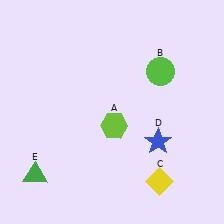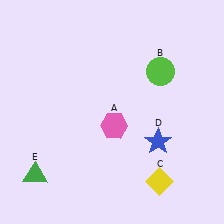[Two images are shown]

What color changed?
The hexagon (A) changed from lime in Image 1 to pink in Image 2.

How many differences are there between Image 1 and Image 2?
There is 1 difference between the two images.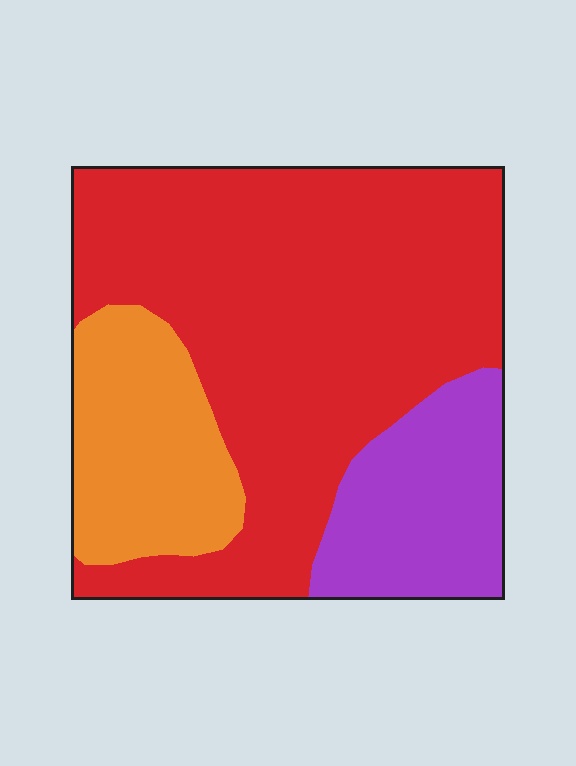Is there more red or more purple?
Red.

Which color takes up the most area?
Red, at roughly 65%.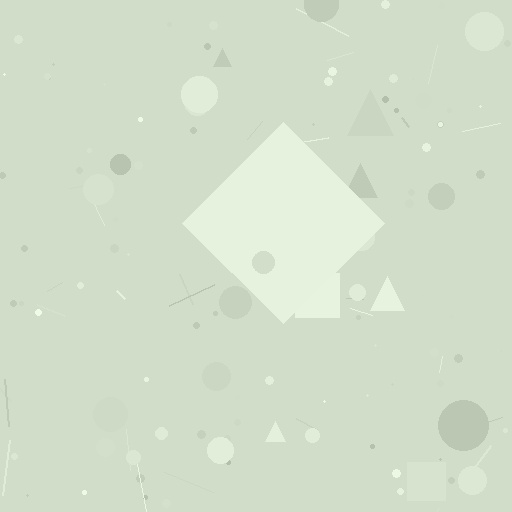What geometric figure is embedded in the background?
A diamond is embedded in the background.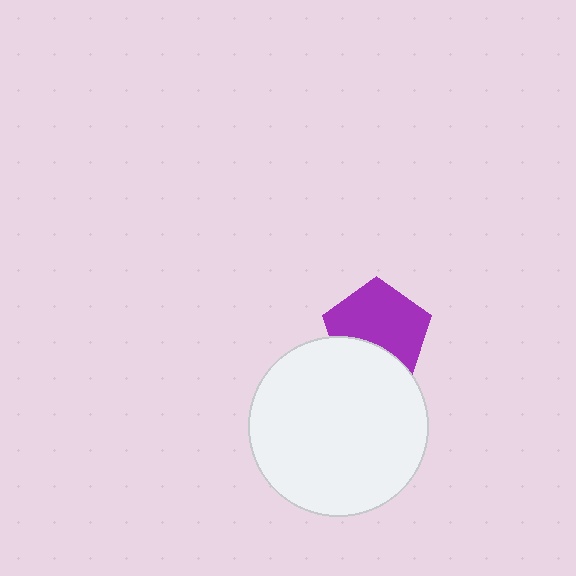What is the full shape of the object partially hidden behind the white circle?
The partially hidden object is a purple pentagon.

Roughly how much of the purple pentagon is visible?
Most of it is visible (roughly 69%).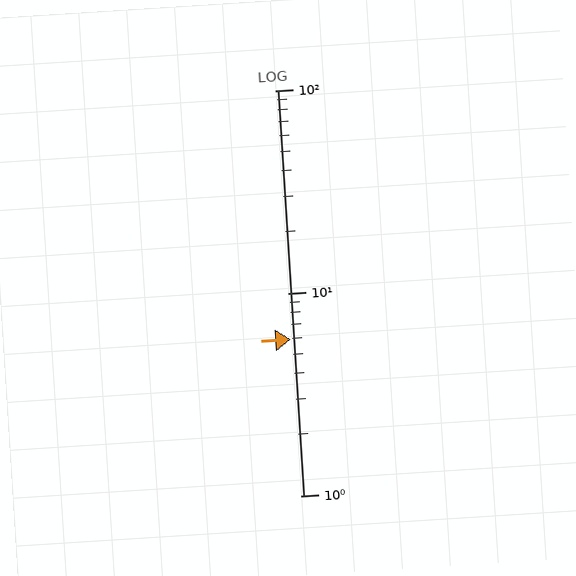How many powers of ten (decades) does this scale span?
The scale spans 2 decades, from 1 to 100.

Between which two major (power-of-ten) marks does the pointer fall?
The pointer is between 1 and 10.